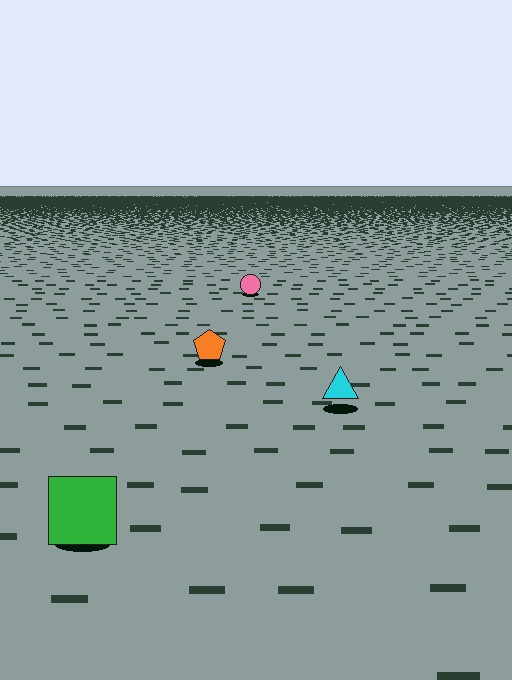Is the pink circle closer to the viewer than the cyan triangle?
No. The cyan triangle is closer — you can tell from the texture gradient: the ground texture is coarser near it.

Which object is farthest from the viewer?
The pink circle is farthest from the viewer. It appears smaller and the ground texture around it is denser.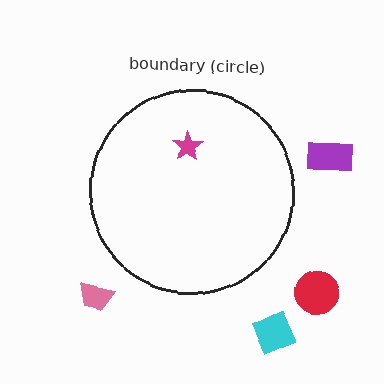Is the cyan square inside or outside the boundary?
Outside.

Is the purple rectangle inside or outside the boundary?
Outside.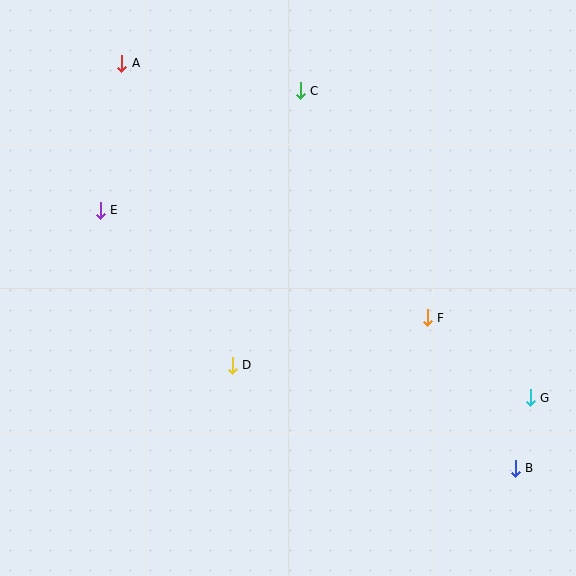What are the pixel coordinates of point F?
Point F is at (427, 318).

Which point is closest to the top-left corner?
Point A is closest to the top-left corner.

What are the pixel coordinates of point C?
Point C is at (300, 91).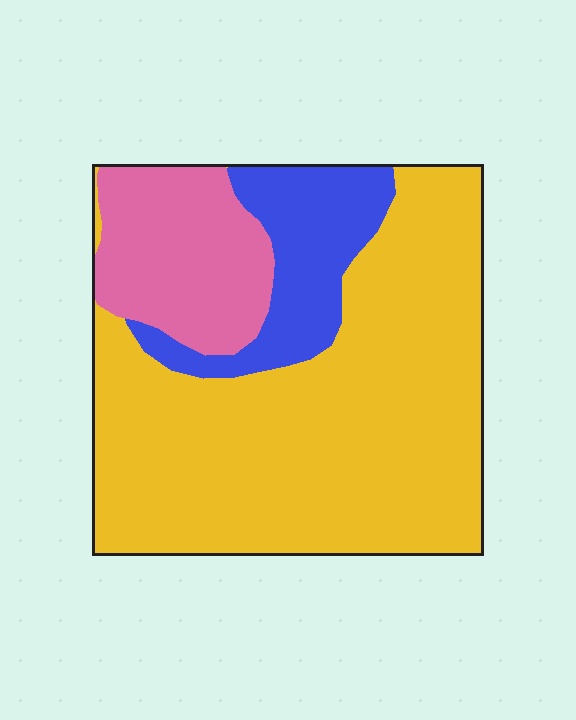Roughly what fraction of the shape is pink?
Pink covers roughly 20% of the shape.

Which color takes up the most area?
Yellow, at roughly 65%.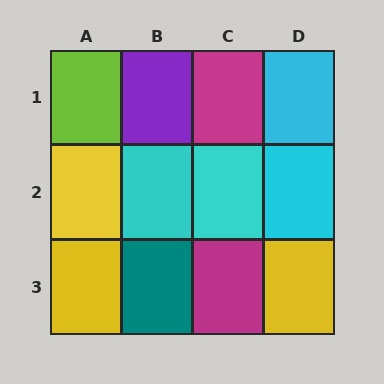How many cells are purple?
1 cell is purple.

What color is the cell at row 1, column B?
Purple.